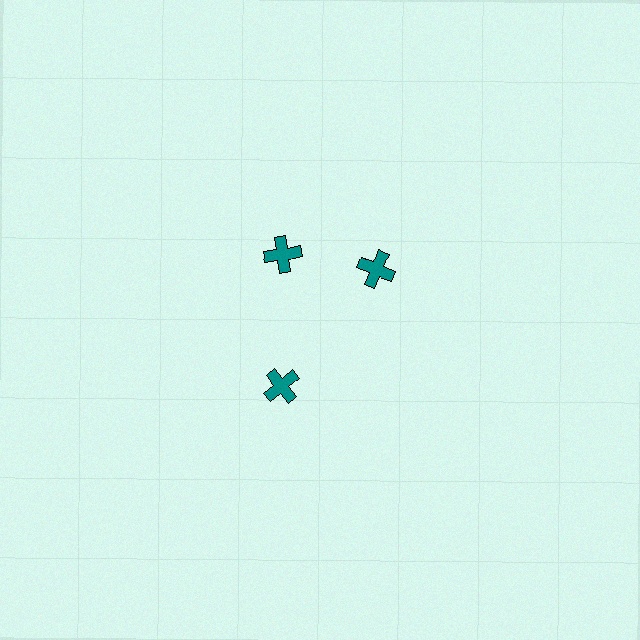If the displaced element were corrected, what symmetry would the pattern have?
It would have 3-fold rotational symmetry — the pattern would map onto itself every 120 degrees.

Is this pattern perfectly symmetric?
No. The 3 teal crosses are arranged in a ring, but one element near the 3 o'clock position is rotated out of alignment along the ring, breaking the 3-fold rotational symmetry.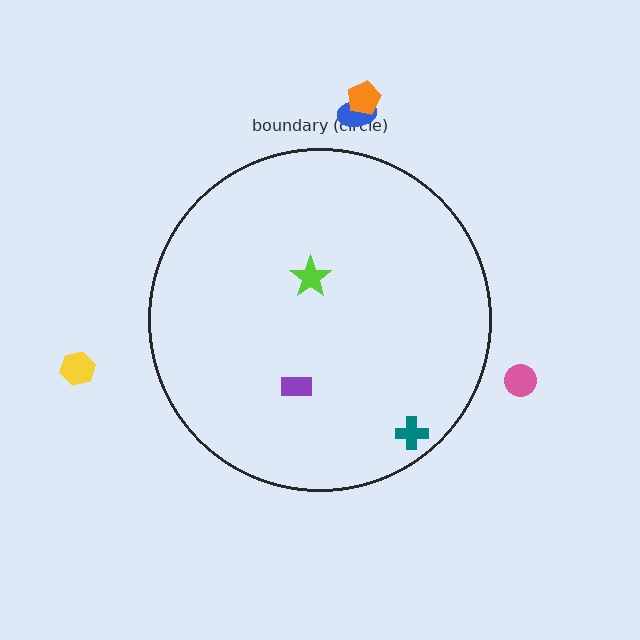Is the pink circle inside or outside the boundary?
Outside.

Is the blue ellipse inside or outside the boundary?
Outside.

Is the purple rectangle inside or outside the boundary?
Inside.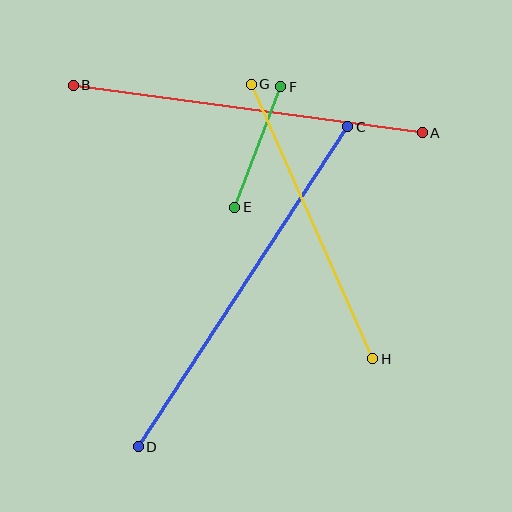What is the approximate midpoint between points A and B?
The midpoint is at approximately (248, 109) pixels.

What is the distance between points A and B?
The distance is approximately 352 pixels.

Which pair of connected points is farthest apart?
Points C and D are farthest apart.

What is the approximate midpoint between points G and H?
The midpoint is at approximately (312, 221) pixels.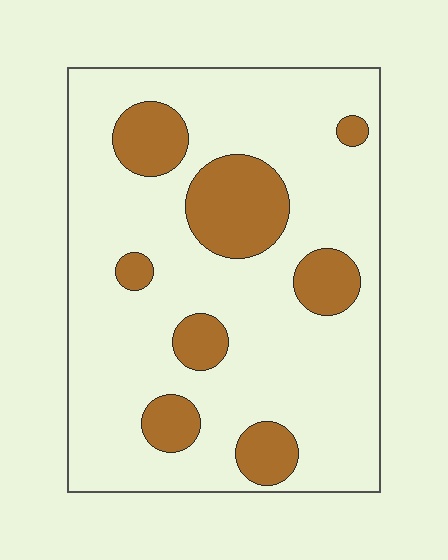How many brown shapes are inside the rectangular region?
8.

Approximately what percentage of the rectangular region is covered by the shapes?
Approximately 20%.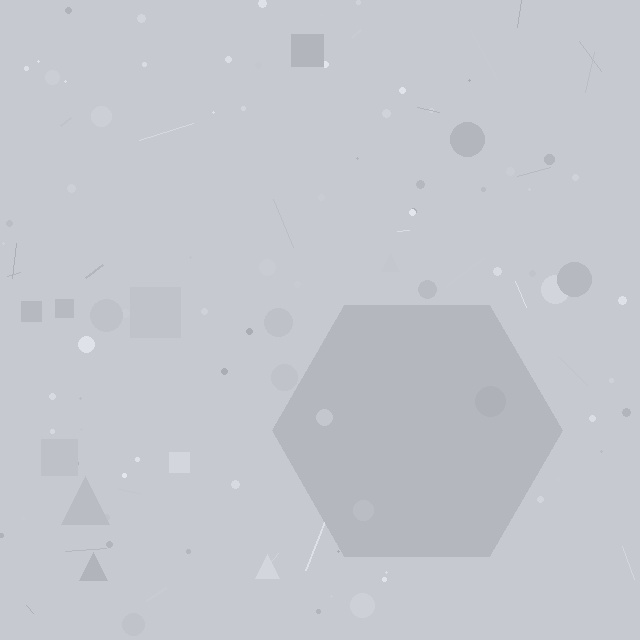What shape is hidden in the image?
A hexagon is hidden in the image.